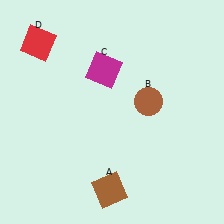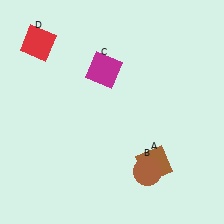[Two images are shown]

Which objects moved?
The objects that moved are: the brown square (A), the brown circle (B).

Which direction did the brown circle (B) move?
The brown circle (B) moved down.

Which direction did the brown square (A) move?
The brown square (A) moved right.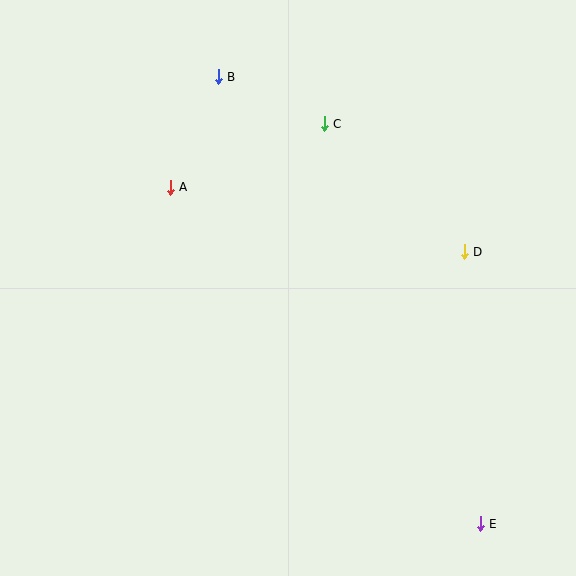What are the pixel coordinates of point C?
Point C is at (324, 124).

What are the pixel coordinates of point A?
Point A is at (170, 187).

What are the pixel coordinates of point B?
Point B is at (218, 77).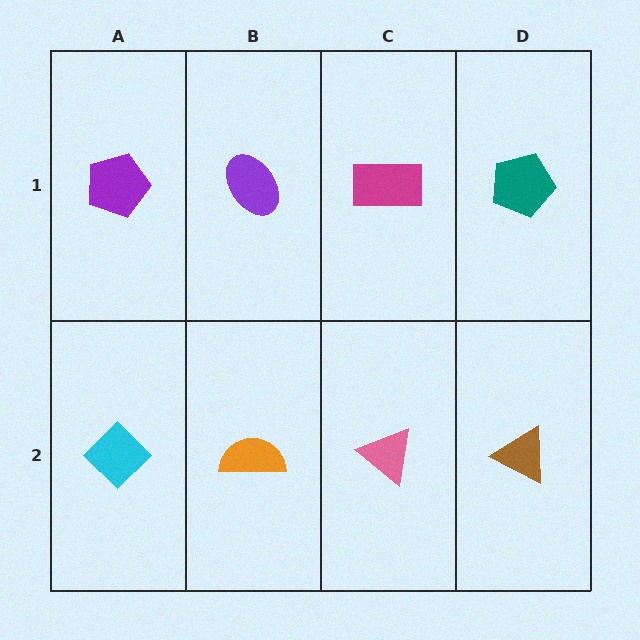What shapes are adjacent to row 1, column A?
A cyan diamond (row 2, column A), a purple ellipse (row 1, column B).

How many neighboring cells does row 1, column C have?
3.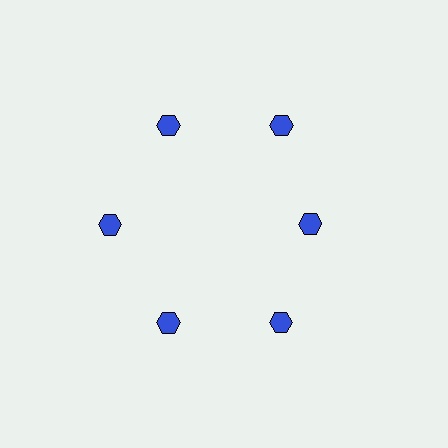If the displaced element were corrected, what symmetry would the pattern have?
It would have 6-fold rotational symmetry — the pattern would map onto itself every 60 degrees.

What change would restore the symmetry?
The symmetry would be restored by moving it outward, back onto the ring so that all 6 hexagons sit at equal angles and equal distance from the center.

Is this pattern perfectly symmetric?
No. The 6 blue hexagons are arranged in a ring, but one element near the 3 o'clock position is pulled inward toward the center, breaking the 6-fold rotational symmetry.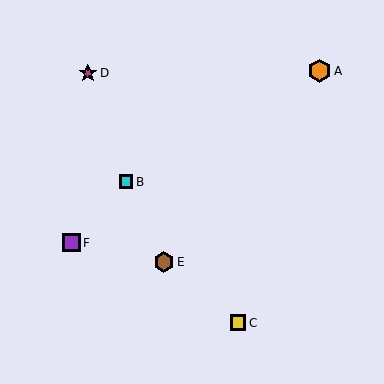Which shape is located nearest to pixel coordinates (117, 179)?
The cyan square (labeled B) at (126, 182) is nearest to that location.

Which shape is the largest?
The orange hexagon (labeled A) is the largest.